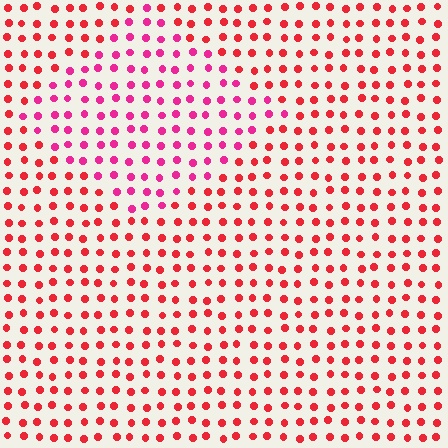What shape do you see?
I see a diamond.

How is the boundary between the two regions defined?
The boundary is defined purely by a slight shift in hue (about 30 degrees). Spacing, size, and orientation are identical on both sides.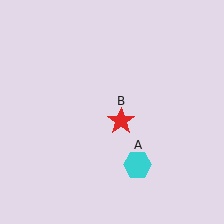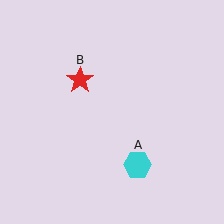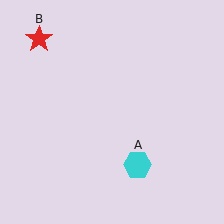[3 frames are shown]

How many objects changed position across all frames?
1 object changed position: red star (object B).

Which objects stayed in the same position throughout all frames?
Cyan hexagon (object A) remained stationary.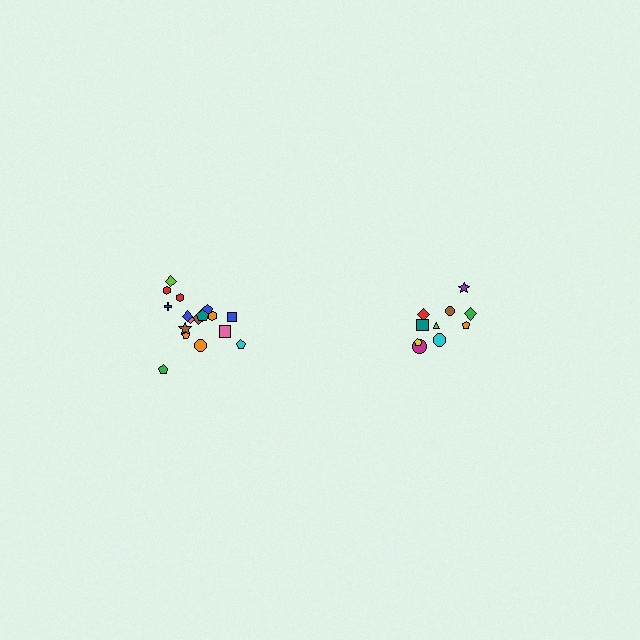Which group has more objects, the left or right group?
The left group.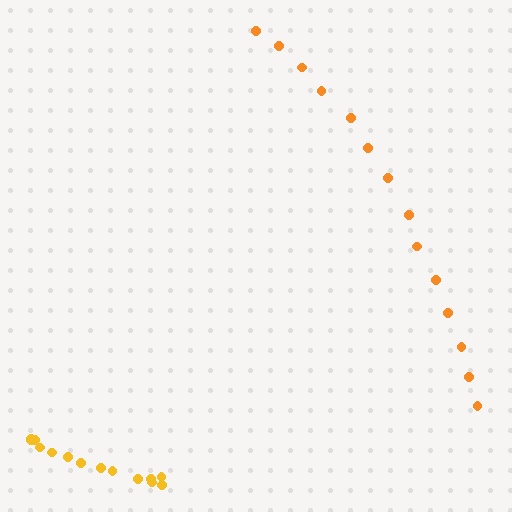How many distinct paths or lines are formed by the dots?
There are 2 distinct paths.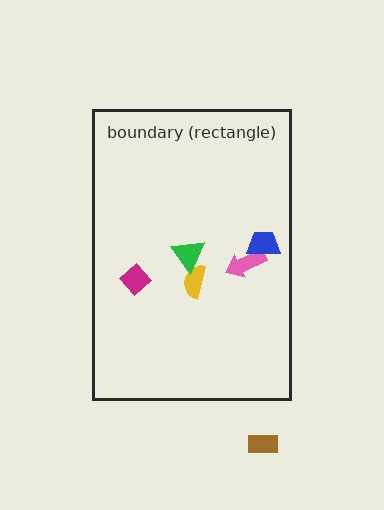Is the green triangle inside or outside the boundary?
Inside.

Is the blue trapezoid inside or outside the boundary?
Inside.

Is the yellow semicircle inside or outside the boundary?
Inside.